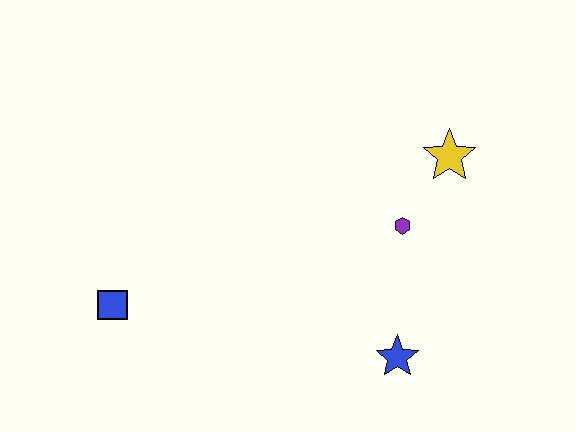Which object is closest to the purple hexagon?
The yellow star is closest to the purple hexagon.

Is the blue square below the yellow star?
Yes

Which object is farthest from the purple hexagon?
The blue square is farthest from the purple hexagon.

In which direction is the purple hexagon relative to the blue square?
The purple hexagon is to the right of the blue square.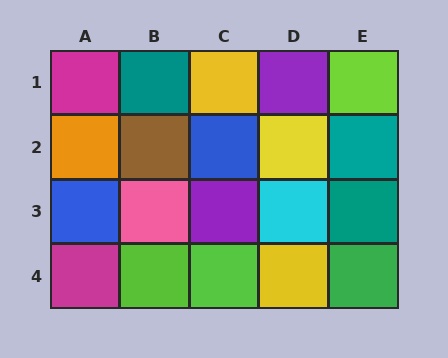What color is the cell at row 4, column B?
Lime.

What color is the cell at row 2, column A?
Orange.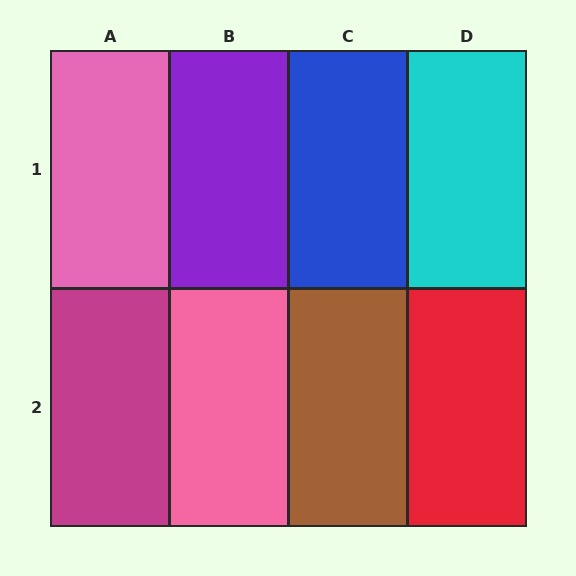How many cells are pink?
2 cells are pink.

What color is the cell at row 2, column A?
Magenta.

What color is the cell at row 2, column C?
Brown.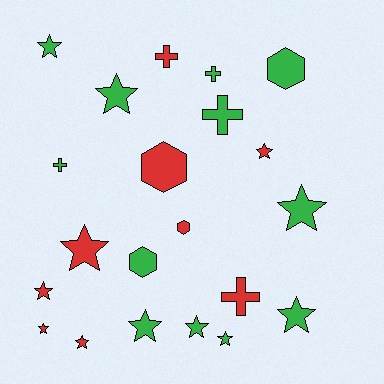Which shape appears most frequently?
Star, with 12 objects.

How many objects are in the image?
There are 21 objects.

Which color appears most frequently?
Green, with 12 objects.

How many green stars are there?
There are 7 green stars.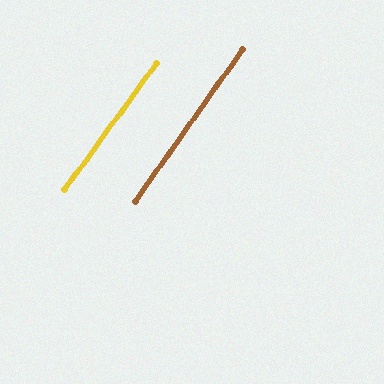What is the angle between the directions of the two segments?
Approximately 1 degree.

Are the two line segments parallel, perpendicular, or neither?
Parallel — their directions differ by only 0.8°.